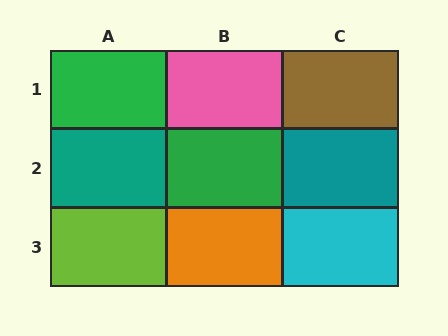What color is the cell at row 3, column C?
Cyan.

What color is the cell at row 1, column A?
Green.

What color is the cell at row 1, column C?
Brown.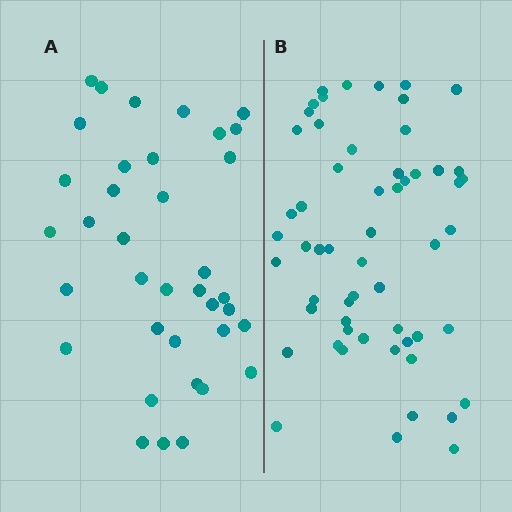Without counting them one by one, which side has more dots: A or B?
Region B (the right region) has more dots.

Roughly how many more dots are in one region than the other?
Region B has approximately 20 more dots than region A.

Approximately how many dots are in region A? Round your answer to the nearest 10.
About 40 dots. (The exact count is 37, which rounds to 40.)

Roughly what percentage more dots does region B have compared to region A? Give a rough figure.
About 55% more.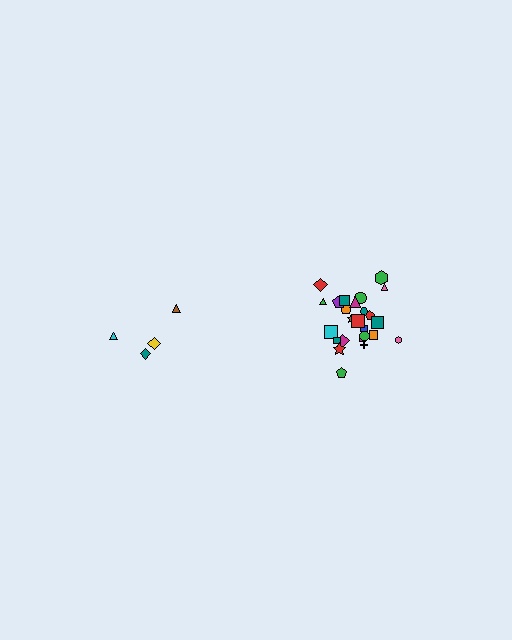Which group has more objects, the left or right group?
The right group.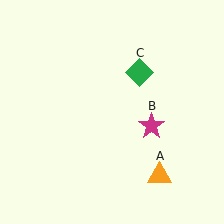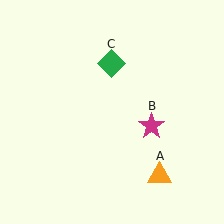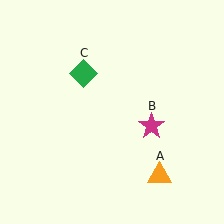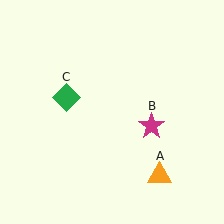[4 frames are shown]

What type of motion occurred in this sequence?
The green diamond (object C) rotated counterclockwise around the center of the scene.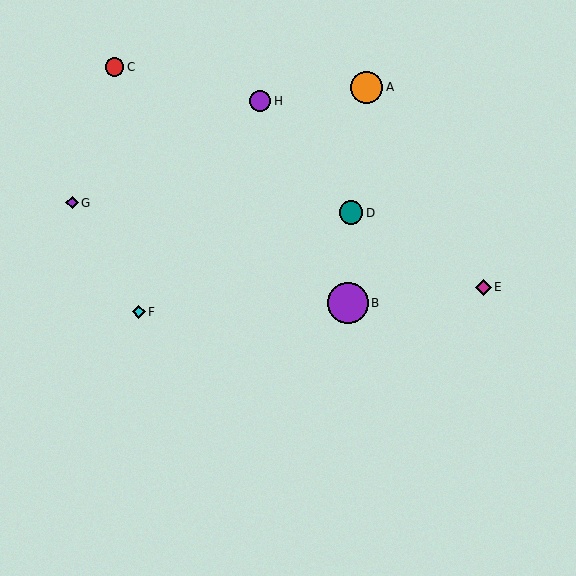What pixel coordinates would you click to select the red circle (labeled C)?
Click at (115, 67) to select the red circle C.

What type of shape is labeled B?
Shape B is a purple circle.